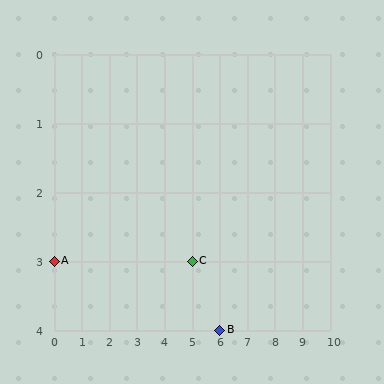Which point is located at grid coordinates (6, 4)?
Point B is at (6, 4).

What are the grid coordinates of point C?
Point C is at grid coordinates (5, 3).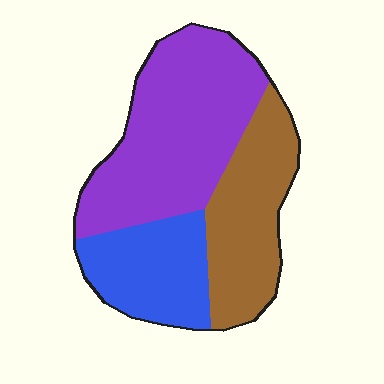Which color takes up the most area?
Purple, at roughly 45%.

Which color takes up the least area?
Blue, at roughly 25%.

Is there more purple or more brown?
Purple.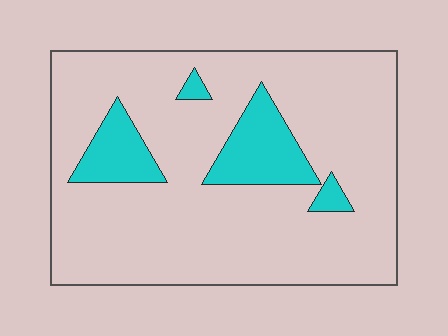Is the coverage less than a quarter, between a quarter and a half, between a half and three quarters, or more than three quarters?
Less than a quarter.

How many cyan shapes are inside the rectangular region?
4.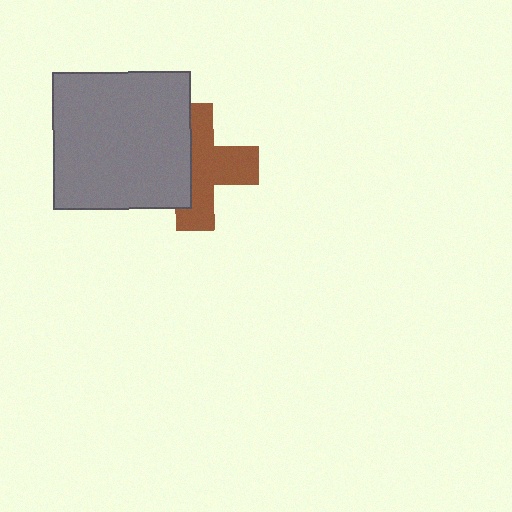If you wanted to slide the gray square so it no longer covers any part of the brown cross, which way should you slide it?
Slide it left — that is the most direct way to separate the two shapes.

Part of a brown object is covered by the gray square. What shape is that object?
It is a cross.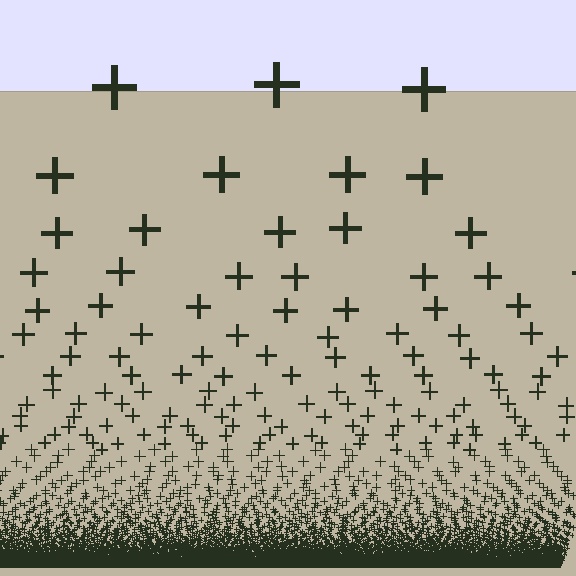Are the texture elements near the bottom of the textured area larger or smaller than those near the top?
Smaller. The gradient is inverted — elements near the bottom are smaller and denser.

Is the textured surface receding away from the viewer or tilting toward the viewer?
The surface appears to tilt toward the viewer. Texture elements get larger and sparser toward the top.